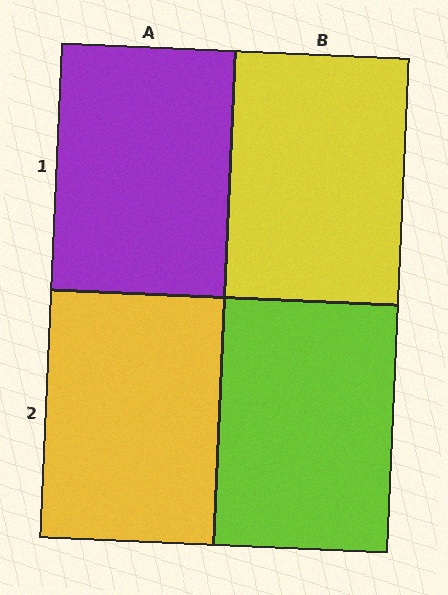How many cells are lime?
1 cell is lime.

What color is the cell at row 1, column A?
Purple.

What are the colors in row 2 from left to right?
Yellow, lime.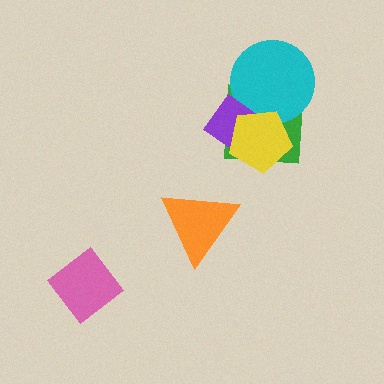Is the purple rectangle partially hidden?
Yes, it is partially covered by another shape.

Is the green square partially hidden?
Yes, it is partially covered by another shape.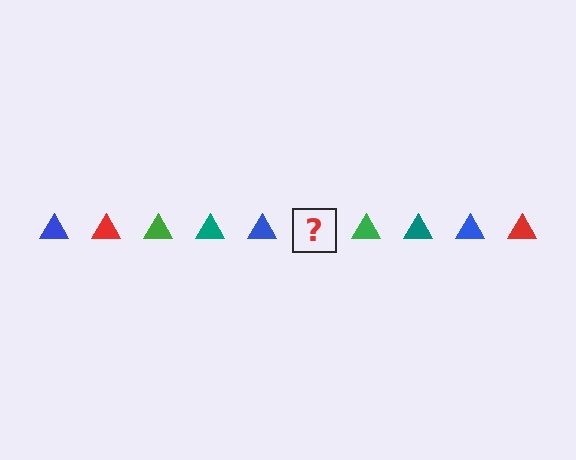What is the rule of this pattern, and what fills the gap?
The rule is that the pattern cycles through blue, red, green, teal triangles. The gap should be filled with a red triangle.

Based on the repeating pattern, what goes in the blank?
The blank should be a red triangle.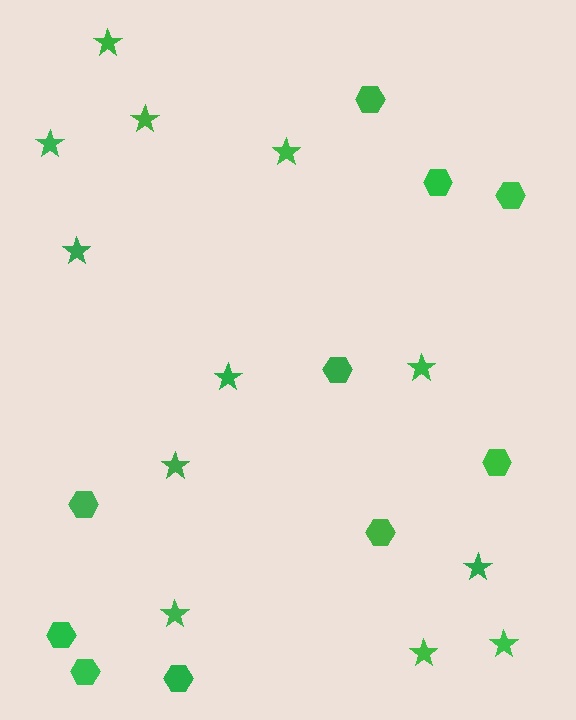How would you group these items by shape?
There are 2 groups: one group of hexagons (10) and one group of stars (12).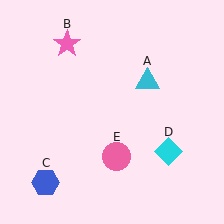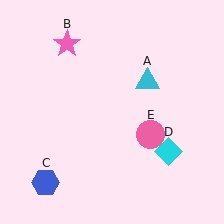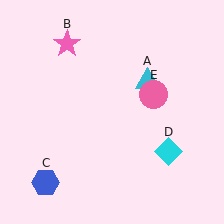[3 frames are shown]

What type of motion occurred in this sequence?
The pink circle (object E) rotated counterclockwise around the center of the scene.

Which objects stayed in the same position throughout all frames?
Cyan triangle (object A) and pink star (object B) and blue hexagon (object C) and cyan diamond (object D) remained stationary.